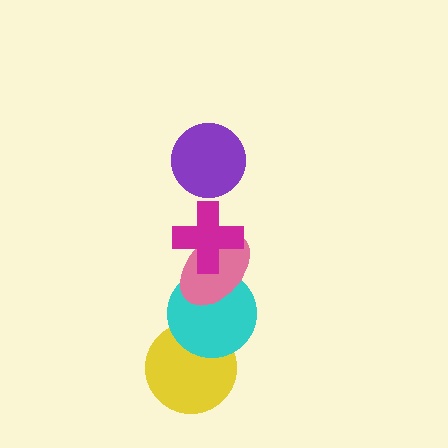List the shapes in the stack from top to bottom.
From top to bottom: the purple circle, the magenta cross, the pink ellipse, the cyan circle, the yellow circle.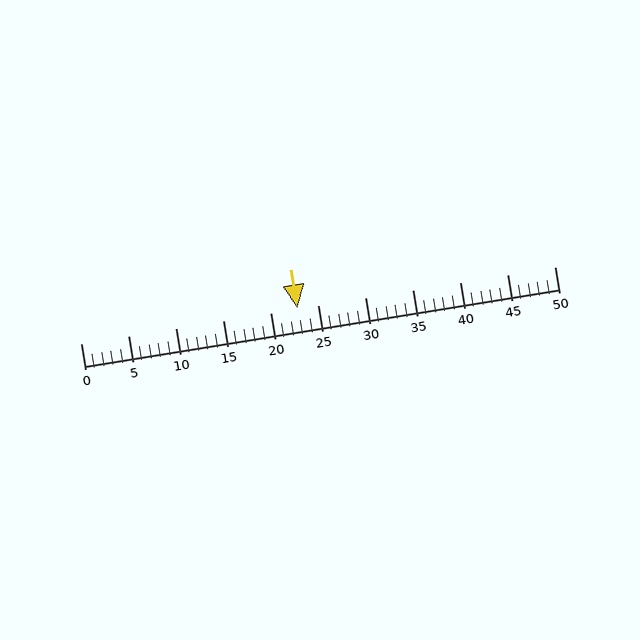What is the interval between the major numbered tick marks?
The major tick marks are spaced 5 units apart.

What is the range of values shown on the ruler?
The ruler shows values from 0 to 50.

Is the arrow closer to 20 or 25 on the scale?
The arrow is closer to 25.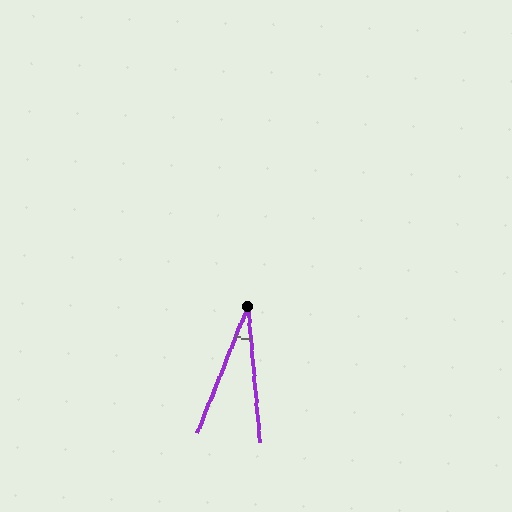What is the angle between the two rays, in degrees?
Approximately 27 degrees.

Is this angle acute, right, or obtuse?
It is acute.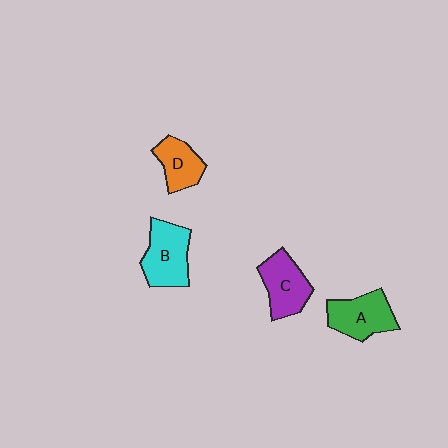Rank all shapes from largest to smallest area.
From largest to smallest: B (cyan), A (green), C (purple), D (orange).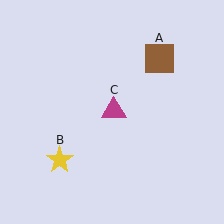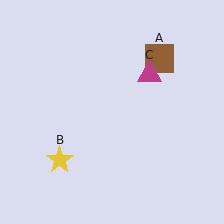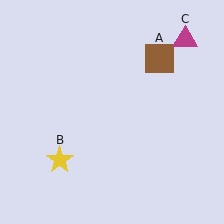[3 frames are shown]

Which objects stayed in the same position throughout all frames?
Brown square (object A) and yellow star (object B) remained stationary.